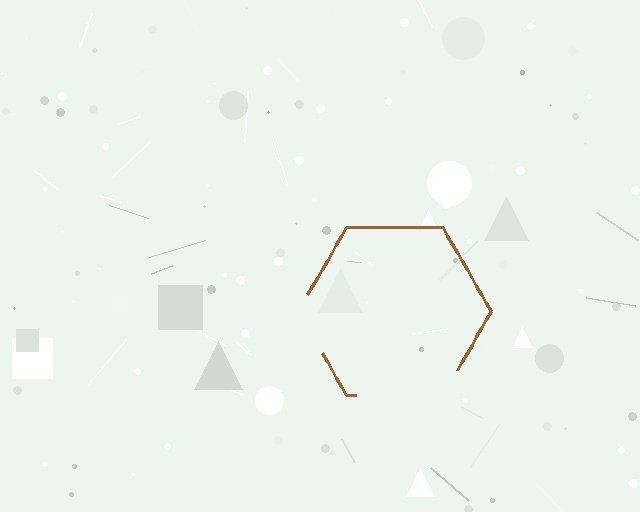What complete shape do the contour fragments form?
The contour fragments form a hexagon.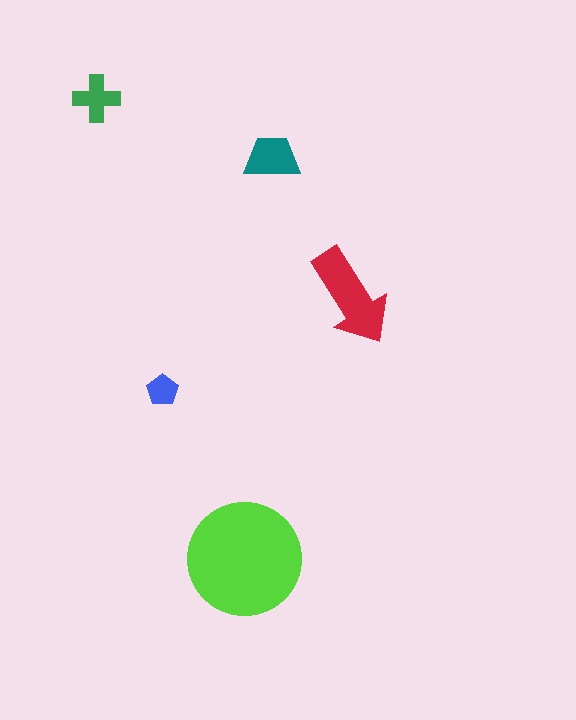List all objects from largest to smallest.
The lime circle, the red arrow, the teal trapezoid, the green cross, the blue pentagon.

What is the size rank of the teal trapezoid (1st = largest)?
3rd.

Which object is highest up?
The green cross is topmost.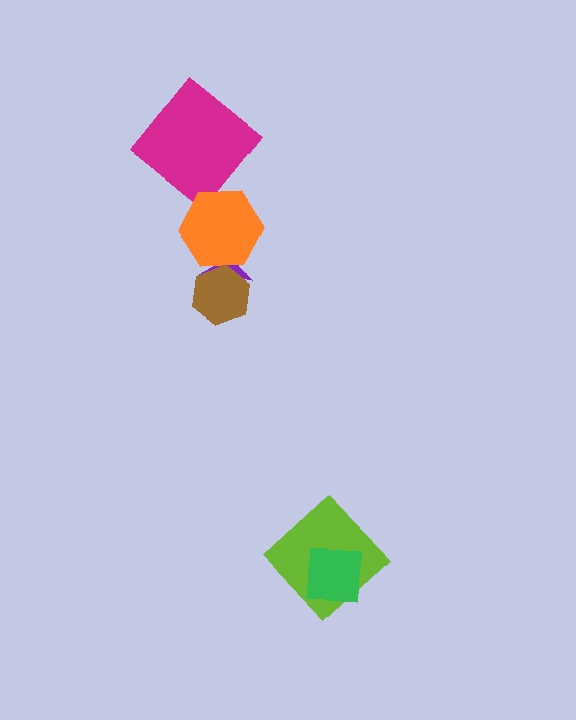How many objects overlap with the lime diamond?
1 object overlaps with the lime diamond.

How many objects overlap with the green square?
1 object overlaps with the green square.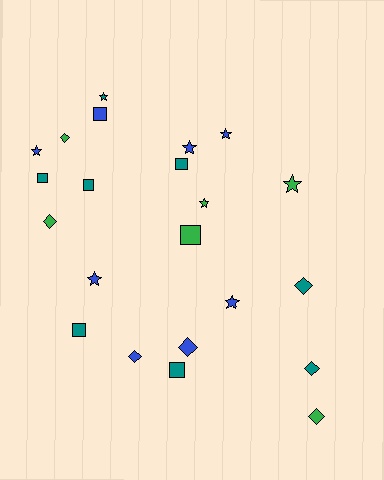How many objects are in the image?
There are 22 objects.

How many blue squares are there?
There is 1 blue square.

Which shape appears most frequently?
Star, with 8 objects.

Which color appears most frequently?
Teal, with 8 objects.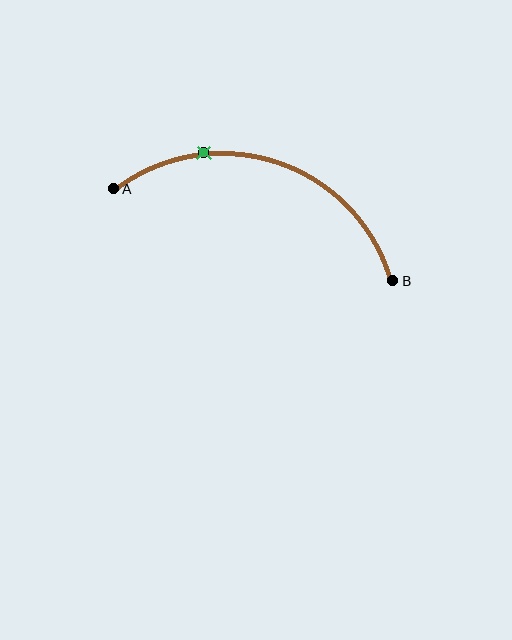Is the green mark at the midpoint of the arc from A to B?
No. The green mark lies on the arc but is closer to endpoint A. The arc midpoint would be at the point on the curve equidistant along the arc from both A and B.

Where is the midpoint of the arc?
The arc midpoint is the point on the curve farthest from the straight line joining A and B. It sits above that line.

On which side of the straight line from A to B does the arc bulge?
The arc bulges above the straight line connecting A and B.